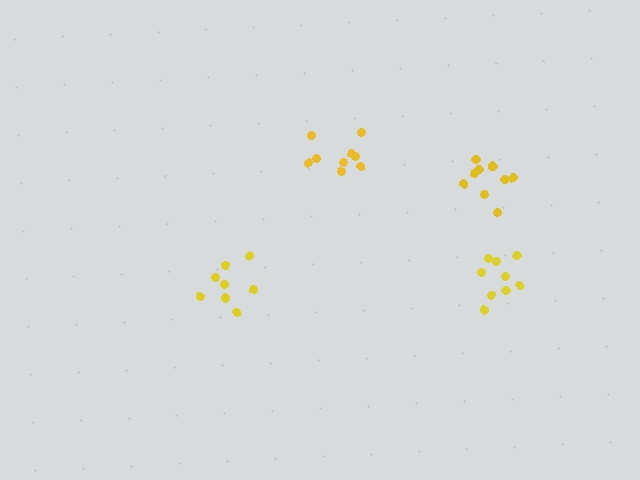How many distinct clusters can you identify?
There are 4 distinct clusters.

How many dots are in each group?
Group 1: 9 dots, Group 2: 9 dots, Group 3: 9 dots, Group 4: 8 dots (35 total).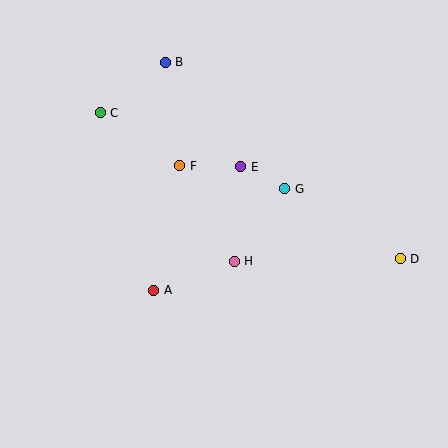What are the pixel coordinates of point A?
Point A is at (154, 290).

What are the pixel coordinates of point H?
Point H is at (234, 261).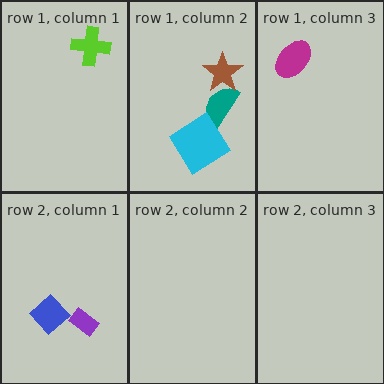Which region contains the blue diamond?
The row 2, column 1 region.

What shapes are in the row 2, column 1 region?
The blue diamond, the purple rectangle.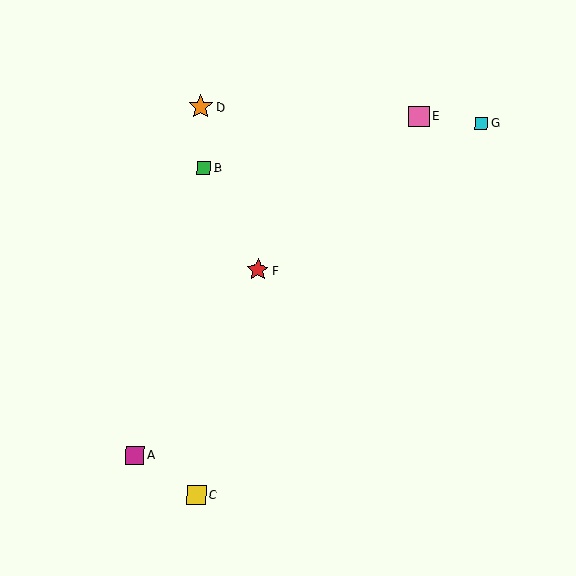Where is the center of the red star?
The center of the red star is at (258, 270).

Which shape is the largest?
The orange star (labeled D) is the largest.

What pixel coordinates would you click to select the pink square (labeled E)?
Click at (419, 116) to select the pink square E.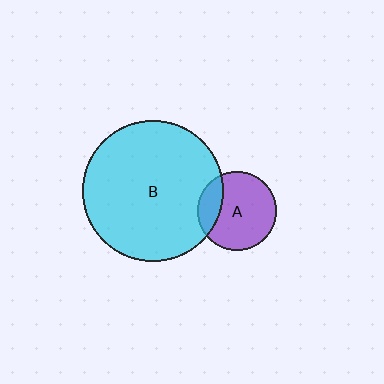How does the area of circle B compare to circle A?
Approximately 3.2 times.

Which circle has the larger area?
Circle B (cyan).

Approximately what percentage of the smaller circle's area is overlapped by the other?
Approximately 20%.